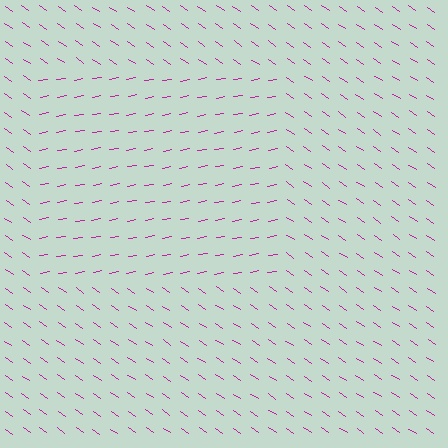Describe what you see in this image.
The image is filled with small magenta line segments. A rectangle region in the image has lines oriented differently from the surrounding lines, creating a visible texture boundary.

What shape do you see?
I see a rectangle.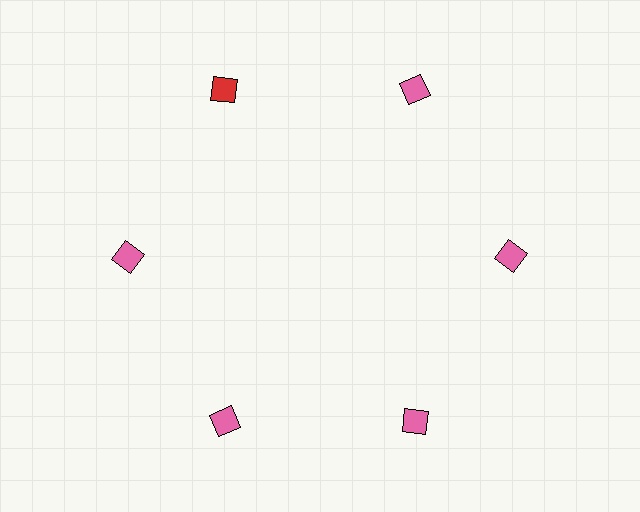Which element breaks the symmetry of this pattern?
The red diamond at roughly the 11 o'clock position breaks the symmetry. All other shapes are pink diamonds.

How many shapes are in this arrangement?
There are 6 shapes arranged in a ring pattern.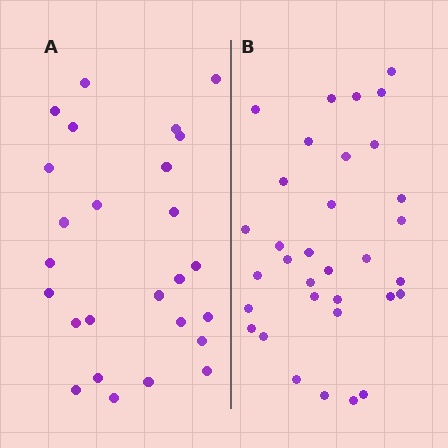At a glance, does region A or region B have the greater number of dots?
Region B (the right region) has more dots.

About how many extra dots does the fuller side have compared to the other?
Region B has roughly 8 or so more dots than region A.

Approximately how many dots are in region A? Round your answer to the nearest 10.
About 30 dots. (The exact count is 26, which rounds to 30.)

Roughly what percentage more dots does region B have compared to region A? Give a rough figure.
About 25% more.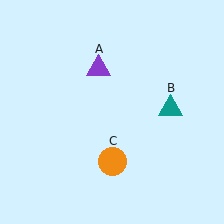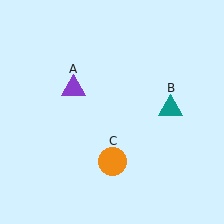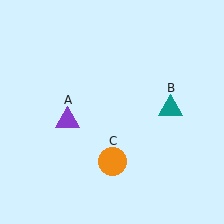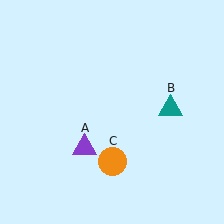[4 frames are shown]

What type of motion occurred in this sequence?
The purple triangle (object A) rotated counterclockwise around the center of the scene.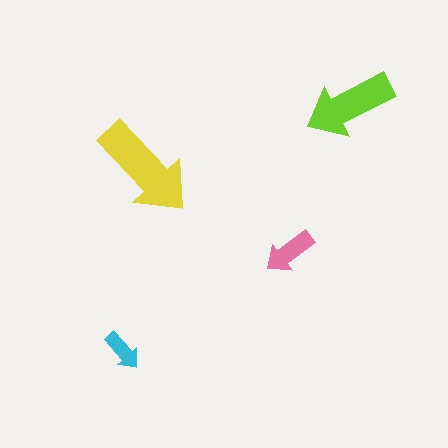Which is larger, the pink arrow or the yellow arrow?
The yellow one.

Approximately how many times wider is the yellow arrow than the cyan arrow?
About 2.5 times wider.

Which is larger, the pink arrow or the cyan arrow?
The pink one.